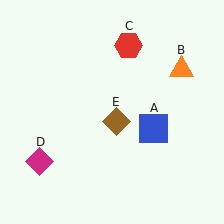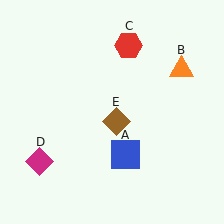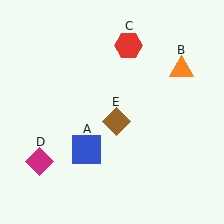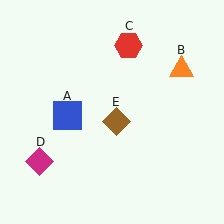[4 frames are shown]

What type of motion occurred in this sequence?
The blue square (object A) rotated clockwise around the center of the scene.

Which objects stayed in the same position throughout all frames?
Orange triangle (object B) and red hexagon (object C) and magenta diamond (object D) and brown diamond (object E) remained stationary.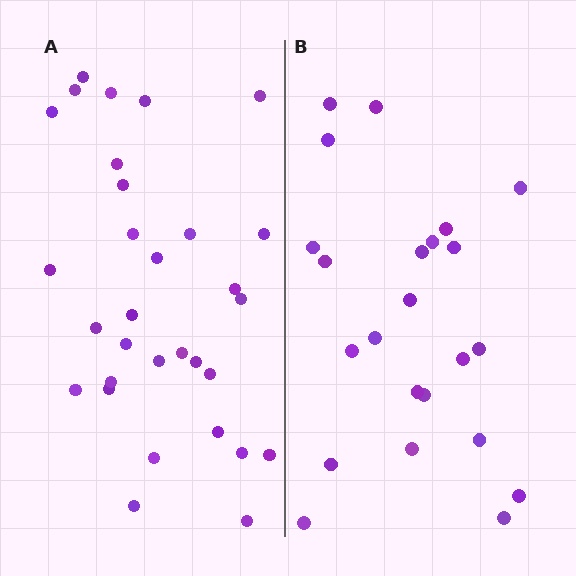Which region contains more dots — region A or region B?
Region A (the left region) has more dots.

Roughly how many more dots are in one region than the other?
Region A has roughly 8 or so more dots than region B.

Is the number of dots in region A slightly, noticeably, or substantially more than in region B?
Region A has noticeably more, but not dramatically so. The ratio is roughly 1.3 to 1.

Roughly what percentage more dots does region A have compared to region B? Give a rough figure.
About 35% more.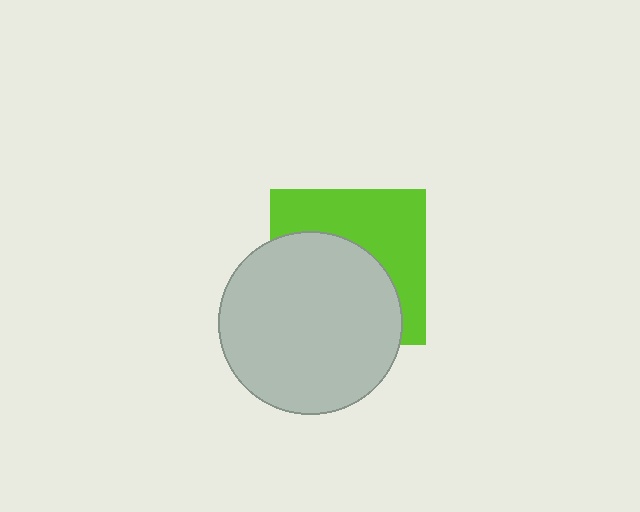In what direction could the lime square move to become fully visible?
The lime square could move up. That would shift it out from behind the light gray circle entirely.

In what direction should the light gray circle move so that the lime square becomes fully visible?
The light gray circle should move down. That is the shortest direction to clear the overlap and leave the lime square fully visible.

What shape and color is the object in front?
The object in front is a light gray circle.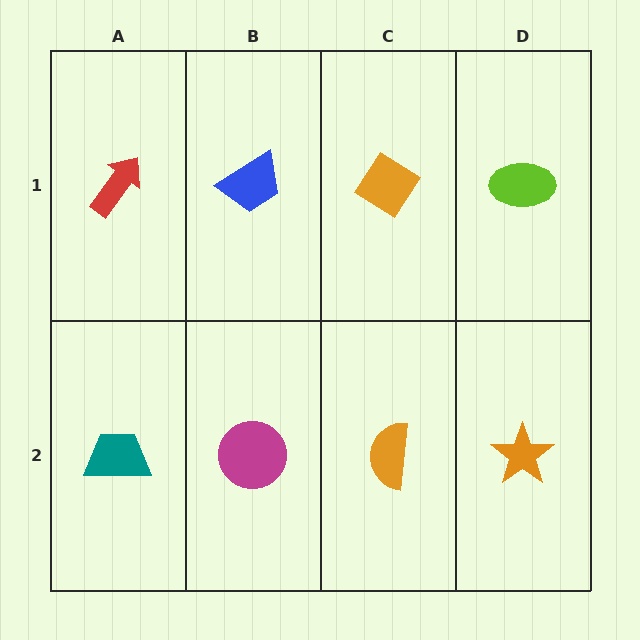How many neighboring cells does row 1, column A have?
2.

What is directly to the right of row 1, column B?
An orange diamond.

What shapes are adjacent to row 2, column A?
A red arrow (row 1, column A), a magenta circle (row 2, column B).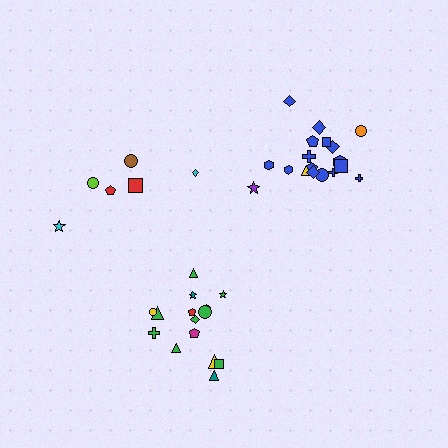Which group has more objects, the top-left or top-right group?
The top-right group.